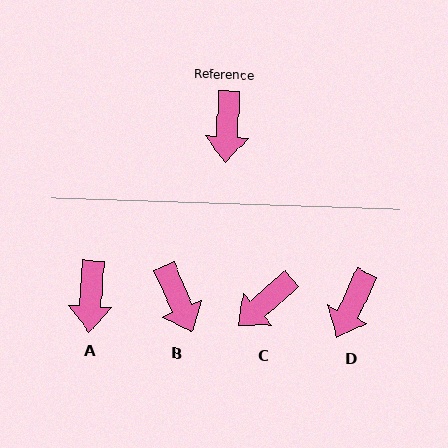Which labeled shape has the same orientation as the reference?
A.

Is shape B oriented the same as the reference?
No, it is off by about 26 degrees.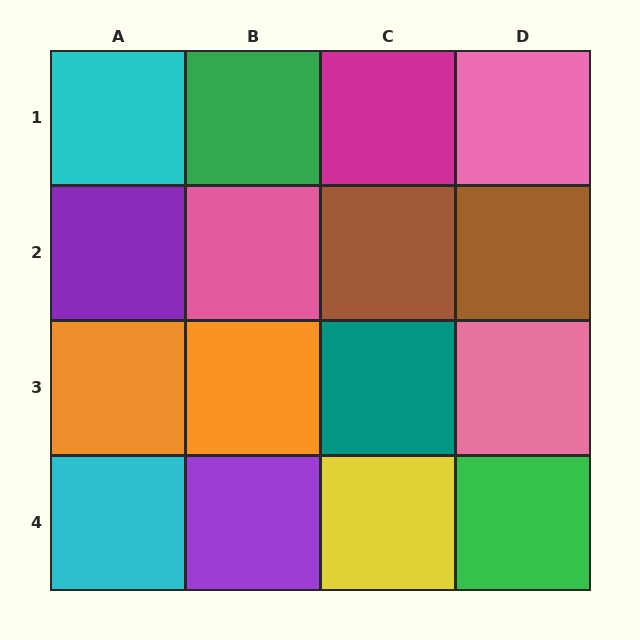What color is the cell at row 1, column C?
Magenta.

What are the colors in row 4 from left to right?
Cyan, purple, yellow, green.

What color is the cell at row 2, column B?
Pink.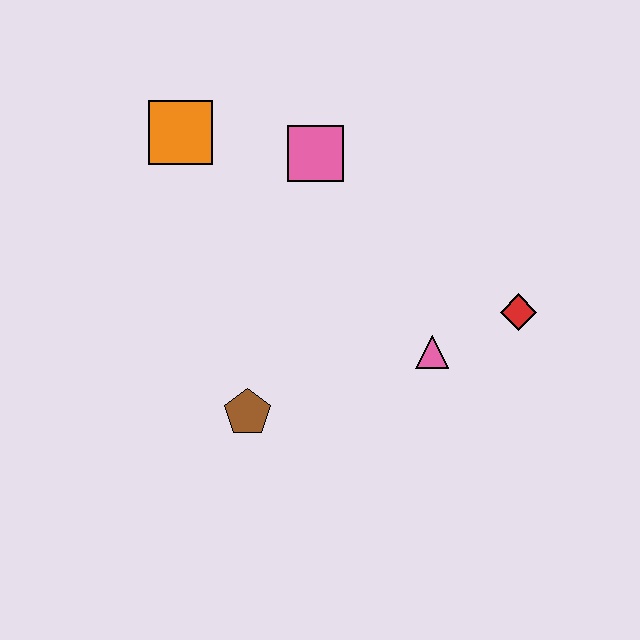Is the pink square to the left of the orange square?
No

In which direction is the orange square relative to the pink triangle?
The orange square is to the left of the pink triangle.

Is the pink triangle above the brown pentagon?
Yes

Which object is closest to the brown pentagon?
The pink triangle is closest to the brown pentagon.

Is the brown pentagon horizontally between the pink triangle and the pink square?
No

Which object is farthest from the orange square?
The red diamond is farthest from the orange square.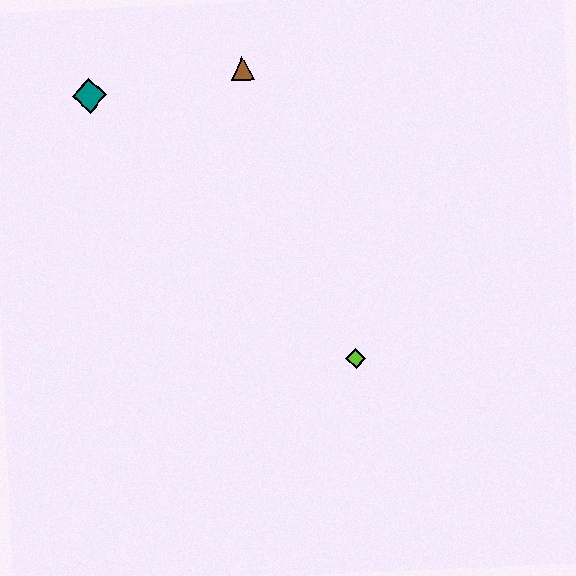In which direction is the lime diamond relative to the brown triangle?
The lime diamond is below the brown triangle.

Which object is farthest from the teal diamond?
The lime diamond is farthest from the teal diamond.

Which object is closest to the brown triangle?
The teal diamond is closest to the brown triangle.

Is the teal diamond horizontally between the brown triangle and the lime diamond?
No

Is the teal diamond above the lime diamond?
Yes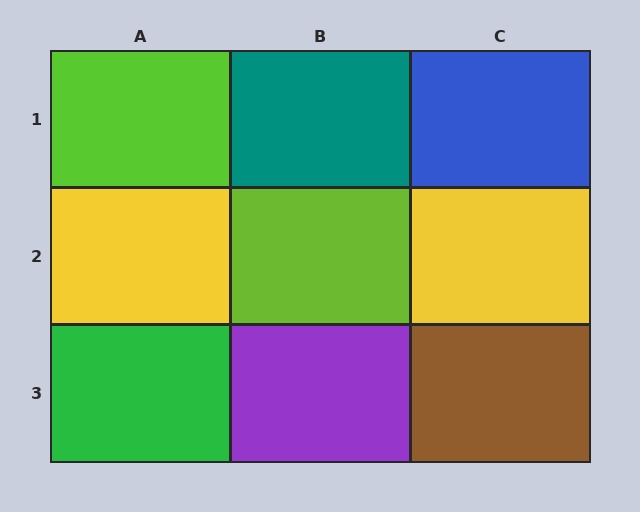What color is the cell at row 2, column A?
Yellow.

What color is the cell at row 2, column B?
Lime.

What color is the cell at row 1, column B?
Teal.